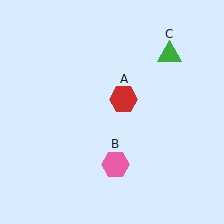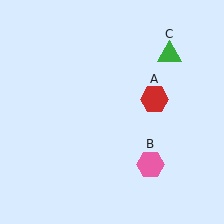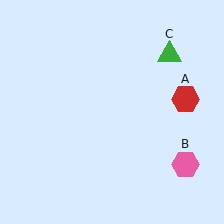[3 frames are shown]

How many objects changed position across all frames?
2 objects changed position: red hexagon (object A), pink hexagon (object B).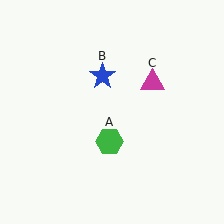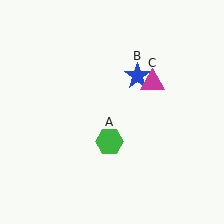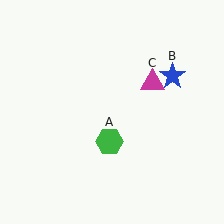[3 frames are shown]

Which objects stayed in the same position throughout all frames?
Green hexagon (object A) and magenta triangle (object C) remained stationary.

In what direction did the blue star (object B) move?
The blue star (object B) moved right.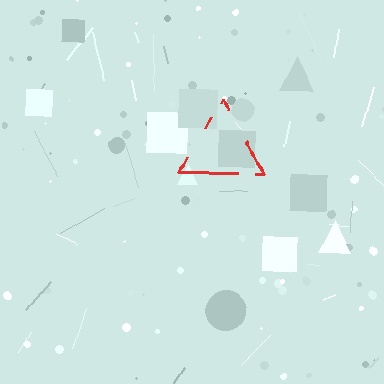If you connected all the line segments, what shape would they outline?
They would outline a triangle.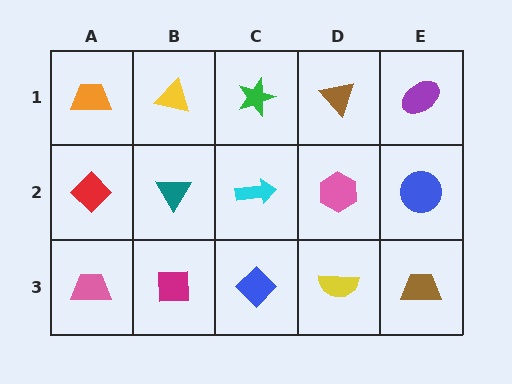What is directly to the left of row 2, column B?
A red diamond.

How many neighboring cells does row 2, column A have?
3.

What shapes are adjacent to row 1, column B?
A teal triangle (row 2, column B), an orange trapezoid (row 1, column A), a green star (row 1, column C).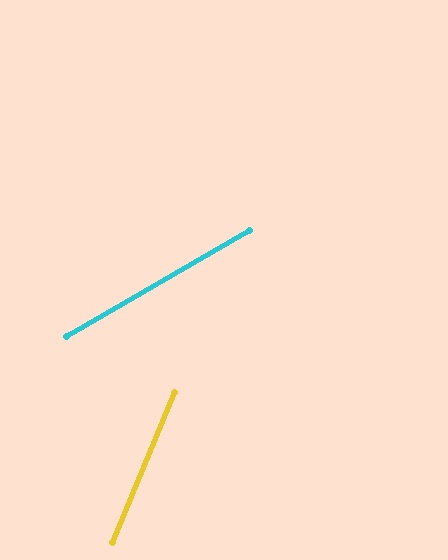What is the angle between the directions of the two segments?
Approximately 38 degrees.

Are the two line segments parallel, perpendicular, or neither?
Neither parallel nor perpendicular — they differ by about 38°.